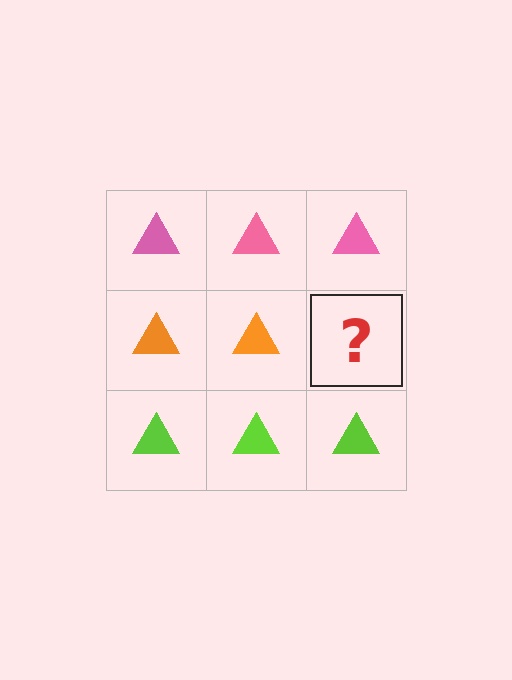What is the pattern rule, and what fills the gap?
The rule is that each row has a consistent color. The gap should be filled with an orange triangle.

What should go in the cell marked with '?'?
The missing cell should contain an orange triangle.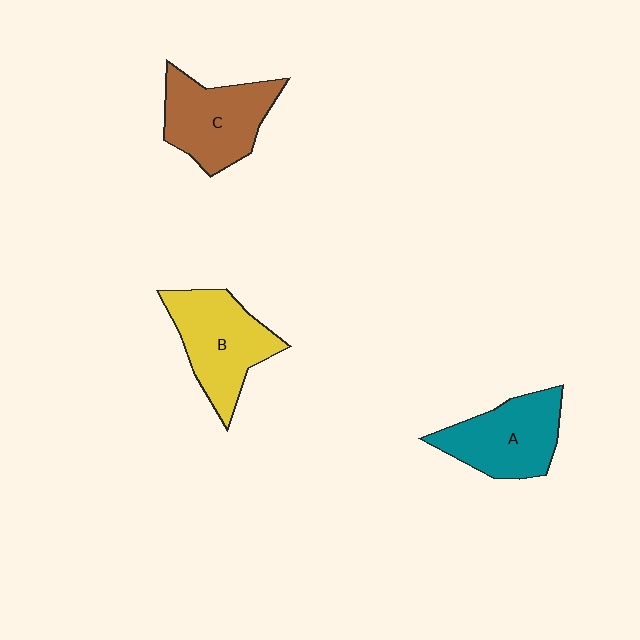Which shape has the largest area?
Shape B (yellow).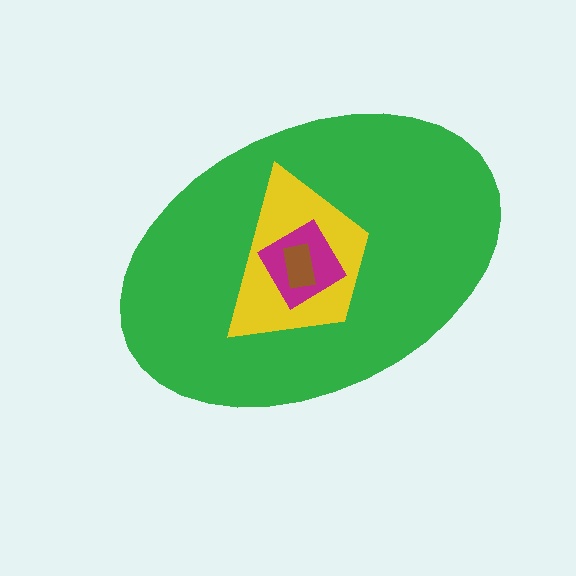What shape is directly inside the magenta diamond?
The brown rectangle.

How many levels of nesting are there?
4.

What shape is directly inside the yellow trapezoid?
The magenta diamond.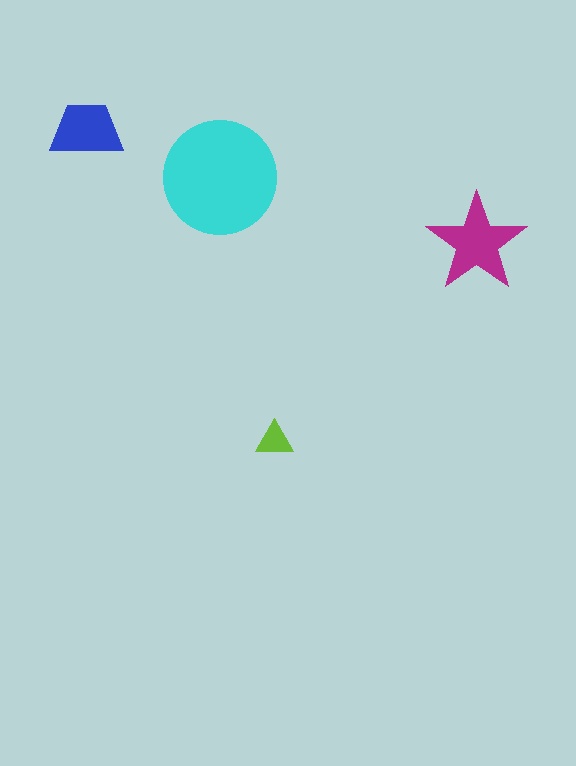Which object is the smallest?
The lime triangle.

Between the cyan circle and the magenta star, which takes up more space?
The cyan circle.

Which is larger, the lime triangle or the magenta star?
The magenta star.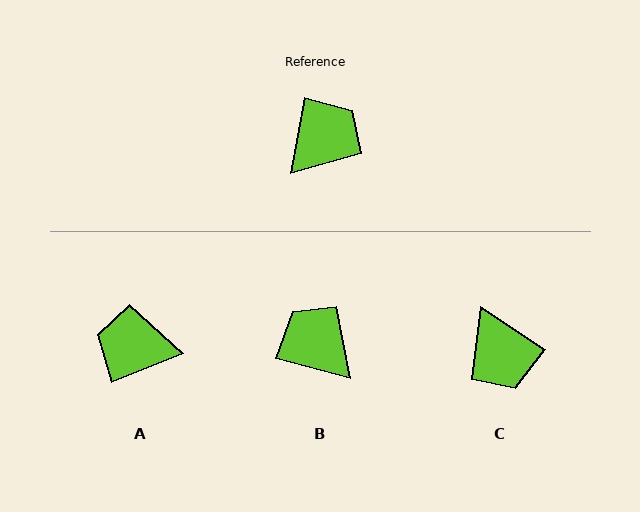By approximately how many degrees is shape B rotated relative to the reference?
Approximately 85 degrees counter-clockwise.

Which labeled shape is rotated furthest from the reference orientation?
A, about 122 degrees away.